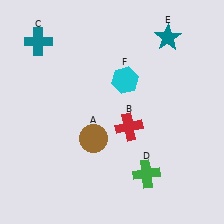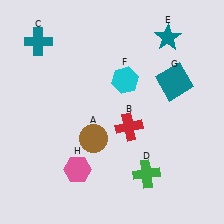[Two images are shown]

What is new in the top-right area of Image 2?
A teal square (G) was added in the top-right area of Image 2.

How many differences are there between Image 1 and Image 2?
There are 2 differences between the two images.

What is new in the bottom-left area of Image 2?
A pink hexagon (H) was added in the bottom-left area of Image 2.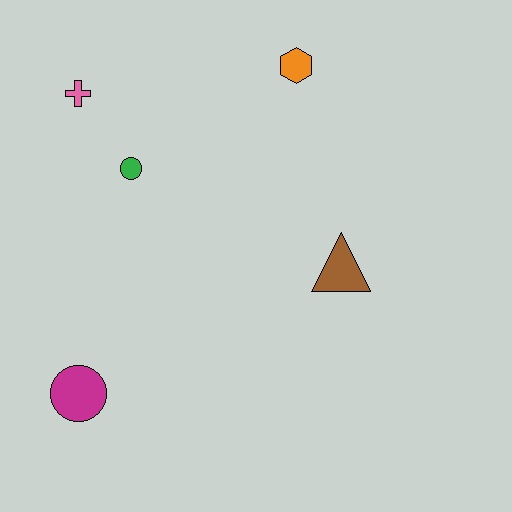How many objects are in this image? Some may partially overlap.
There are 5 objects.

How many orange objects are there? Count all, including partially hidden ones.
There is 1 orange object.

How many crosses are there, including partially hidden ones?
There is 1 cross.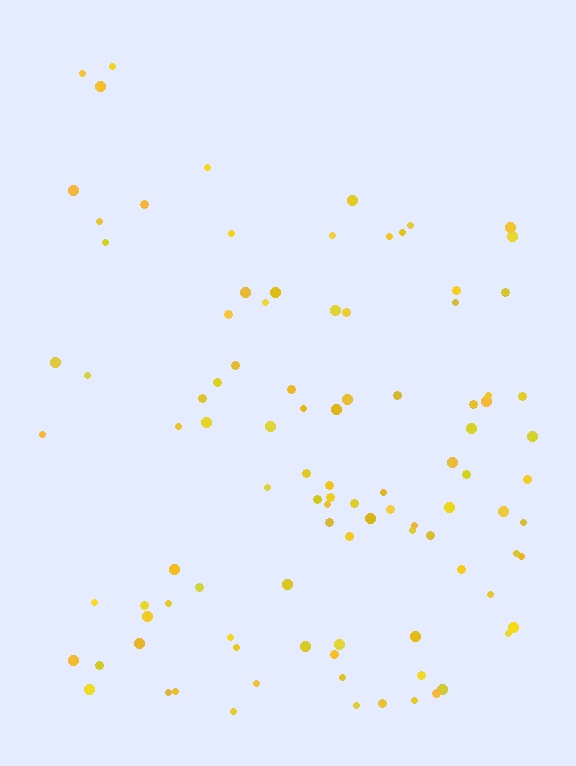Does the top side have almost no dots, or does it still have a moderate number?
Still a moderate number, just noticeably fewer than the bottom.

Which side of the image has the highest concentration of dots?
The bottom.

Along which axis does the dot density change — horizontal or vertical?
Vertical.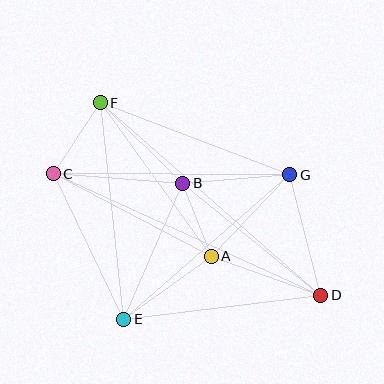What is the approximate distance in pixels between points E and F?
The distance between E and F is approximately 218 pixels.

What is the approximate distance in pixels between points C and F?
The distance between C and F is approximately 85 pixels.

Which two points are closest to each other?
Points A and B are closest to each other.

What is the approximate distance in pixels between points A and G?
The distance between A and G is approximately 113 pixels.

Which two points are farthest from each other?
Points C and D are farthest from each other.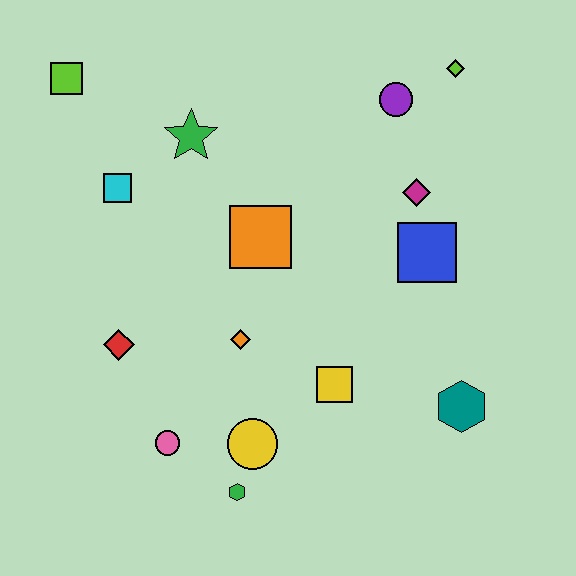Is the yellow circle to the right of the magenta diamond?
No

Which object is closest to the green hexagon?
The yellow circle is closest to the green hexagon.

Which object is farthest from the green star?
The teal hexagon is farthest from the green star.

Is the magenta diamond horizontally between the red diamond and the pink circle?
No